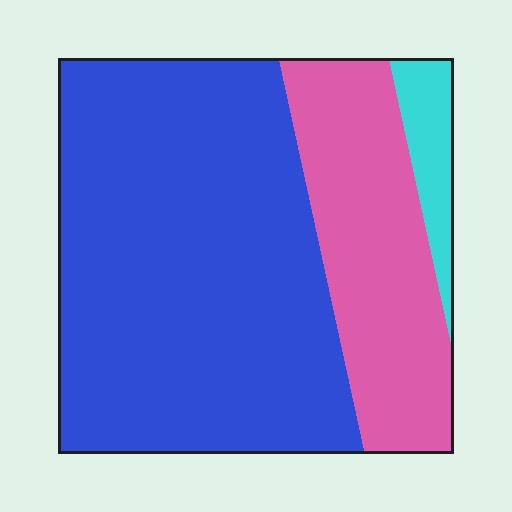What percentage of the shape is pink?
Pink covers 27% of the shape.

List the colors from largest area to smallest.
From largest to smallest: blue, pink, cyan.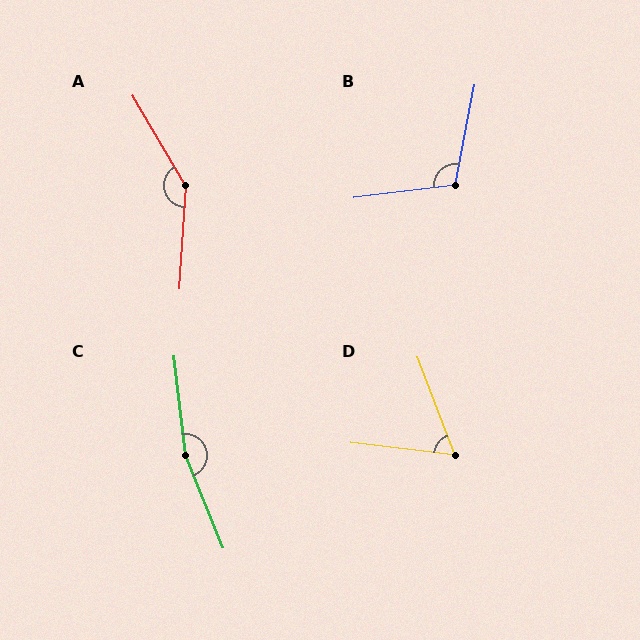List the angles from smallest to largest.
D (62°), B (108°), A (146°), C (165°).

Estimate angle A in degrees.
Approximately 146 degrees.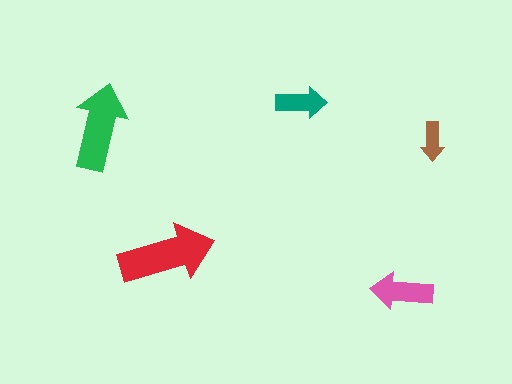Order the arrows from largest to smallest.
the red one, the green one, the pink one, the teal one, the brown one.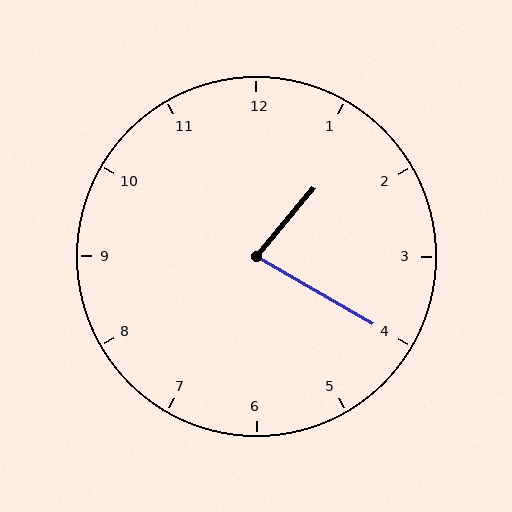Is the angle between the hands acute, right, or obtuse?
It is acute.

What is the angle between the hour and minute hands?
Approximately 80 degrees.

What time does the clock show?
1:20.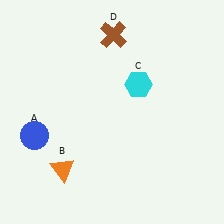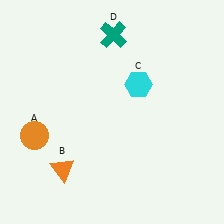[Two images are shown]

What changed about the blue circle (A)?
In Image 1, A is blue. In Image 2, it changed to orange.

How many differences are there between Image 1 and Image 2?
There are 2 differences between the two images.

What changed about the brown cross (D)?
In Image 1, D is brown. In Image 2, it changed to teal.